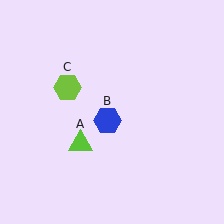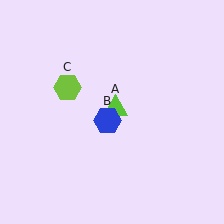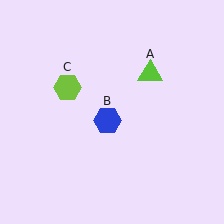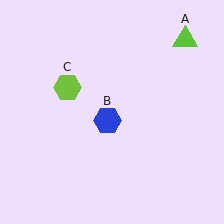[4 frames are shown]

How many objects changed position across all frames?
1 object changed position: lime triangle (object A).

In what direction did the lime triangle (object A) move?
The lime triangle (object A) moved up and to the right.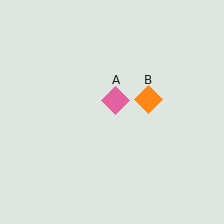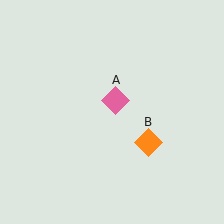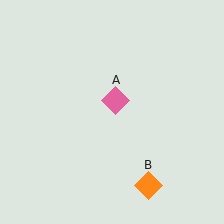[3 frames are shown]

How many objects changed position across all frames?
1 object changed position: orange diamond (object B).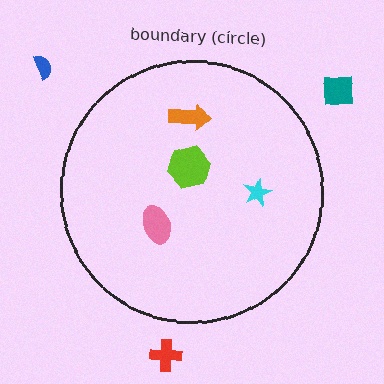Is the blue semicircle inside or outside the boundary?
Outside.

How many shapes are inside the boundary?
4 inside, 3 outside.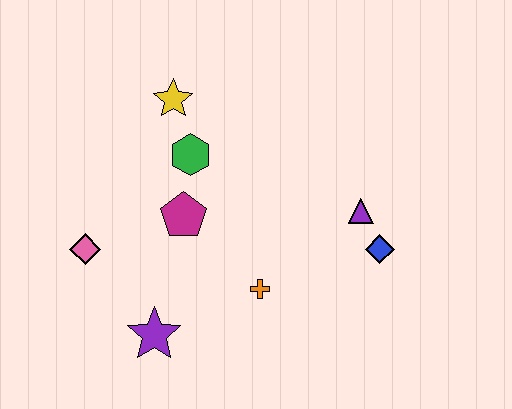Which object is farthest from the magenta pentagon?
The blue diamond is farthest from the magenta pentagon.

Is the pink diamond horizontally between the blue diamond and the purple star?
No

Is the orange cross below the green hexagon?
Yes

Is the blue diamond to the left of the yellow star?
No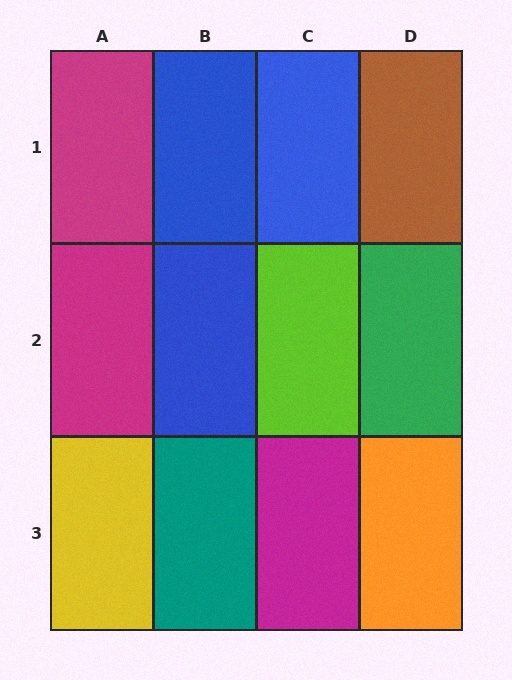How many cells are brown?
1 cell is brown.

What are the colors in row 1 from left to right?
Magenta, blue, blue, brown.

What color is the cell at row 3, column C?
Magenta.